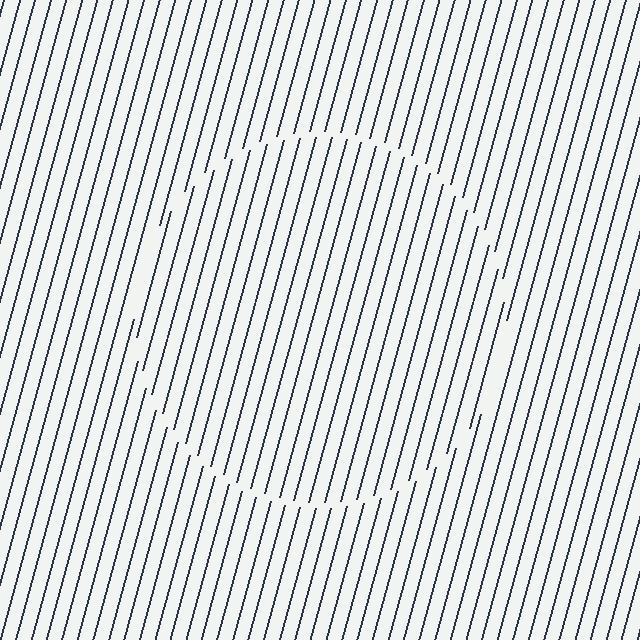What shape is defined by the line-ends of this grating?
An illusory circle. The interior of the shape contains the same grating, shifted by half a period — the contour is defined by the phase discontinuity where line-ends from the inner and outer gratings abut.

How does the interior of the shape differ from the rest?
The interior of the shape contains the same grating, shifted by half a period — the contour is defined by the phase discontinuity where line-ends from the inner and outer gratings abut.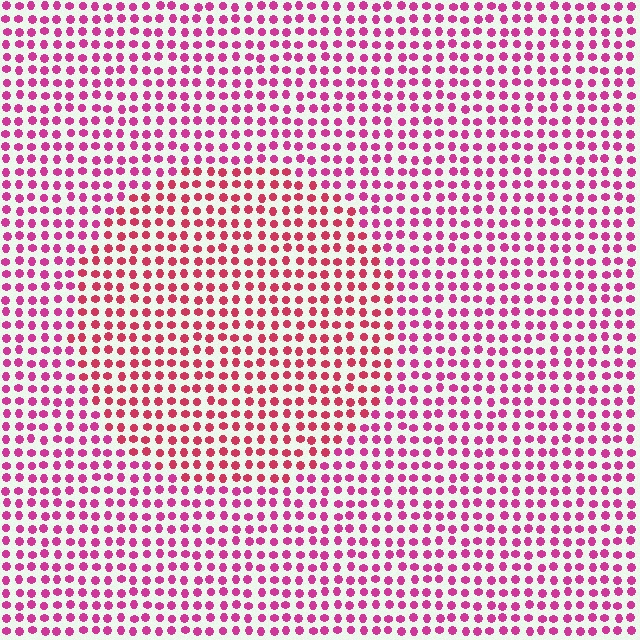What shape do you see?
I see a circle.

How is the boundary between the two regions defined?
The boundary is defined purely by a slight shift in hue (about 24 degrees). Spacing, size, and orientation are identical on both sides.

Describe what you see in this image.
The image is filled with small magenta elements in a uniform arrangement. A circle-shaped region is visible where the elements are tinted to a slightly different hue, forming a subtle color boundary.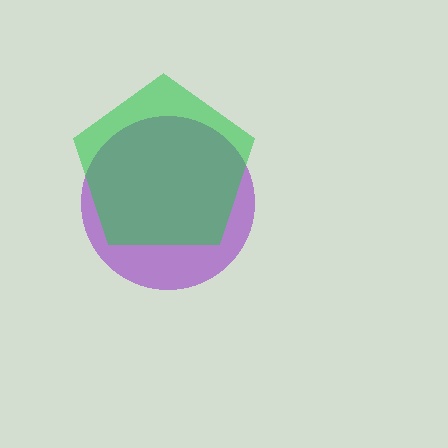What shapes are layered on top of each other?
The layered shapes are: a purple circle, a green pentagon.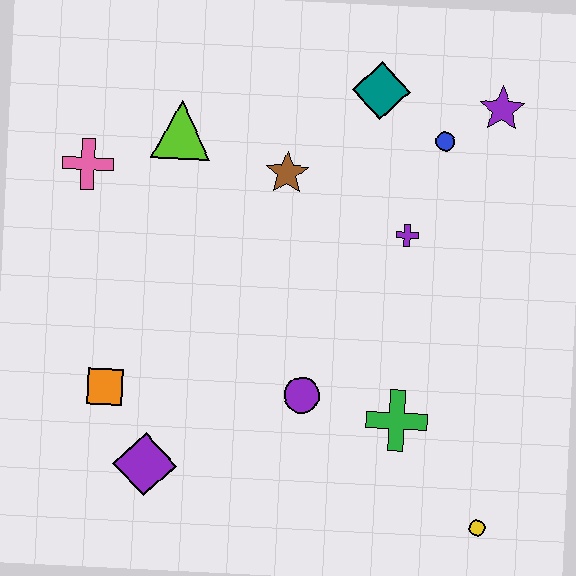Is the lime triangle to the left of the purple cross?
Yes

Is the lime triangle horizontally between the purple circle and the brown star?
No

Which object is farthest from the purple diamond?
The purple star is farthest from the purple diamond.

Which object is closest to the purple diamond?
The orange square is closest to the purple diamond.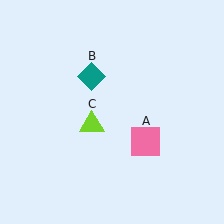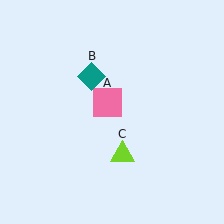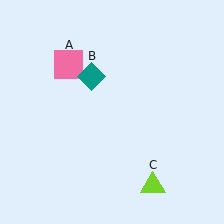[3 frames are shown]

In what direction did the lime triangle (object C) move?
The lime triangle (object C) moved down and to the right.